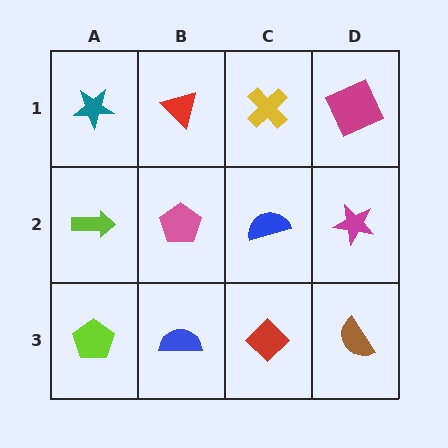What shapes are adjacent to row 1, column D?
A magenta star (row 2, column D), a yellow cross (row 1, column C).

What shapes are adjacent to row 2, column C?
A yellow cross (row 1, column C), a red diamond (row 3, column C), a pink pentagon (row 2, column B), a magenta star (row 2, column D).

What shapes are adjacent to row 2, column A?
A teal star (row 1, column A), a lime pentagon (row 3, column A), a pink pentagon (row 2, column B).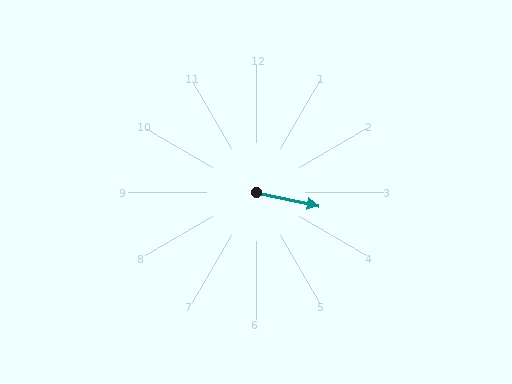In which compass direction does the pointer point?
East.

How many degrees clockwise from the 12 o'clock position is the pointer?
Approximately 102 degrees.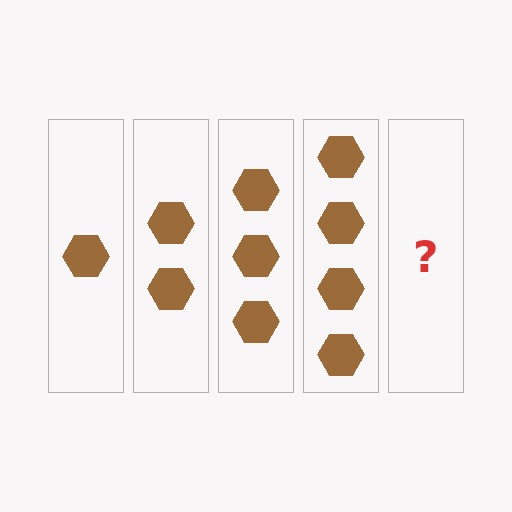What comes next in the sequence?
The next element should be 5 hexagons.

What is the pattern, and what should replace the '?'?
The pattern is that each step adds one more hexagon. The '?' should be 5 hexagons.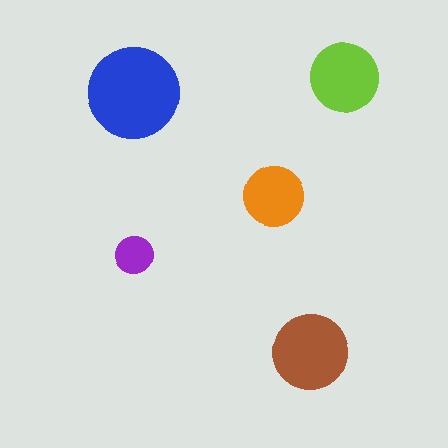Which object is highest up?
The lime circle is topmost.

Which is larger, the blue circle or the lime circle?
The blue one.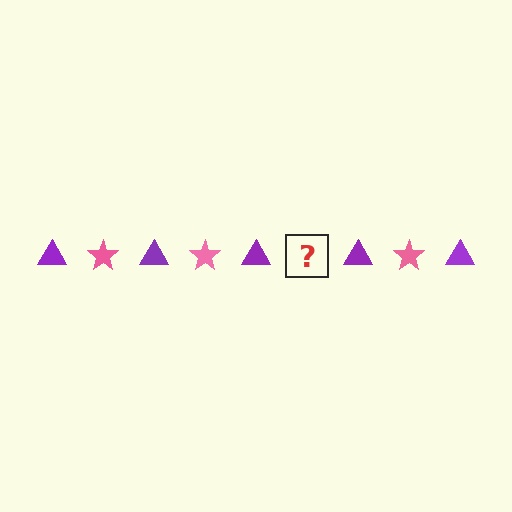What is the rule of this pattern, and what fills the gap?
The rule is that the pattern alternates between purple triangle and pink star. The gap should be filled with a pink star.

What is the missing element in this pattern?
The missing element is a pink star.